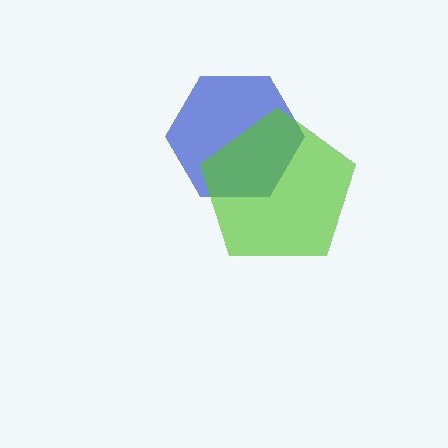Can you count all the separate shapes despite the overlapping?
Yes, there are 2 separate shapes.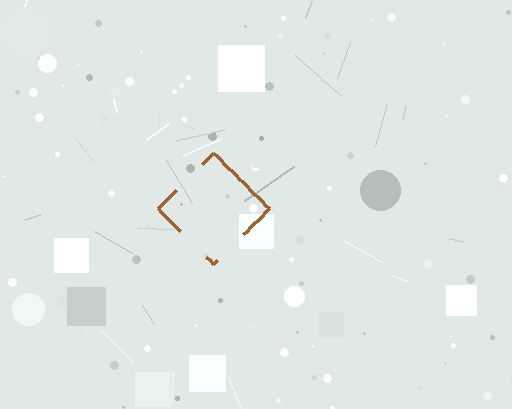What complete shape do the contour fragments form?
The contour fragments form a diamond.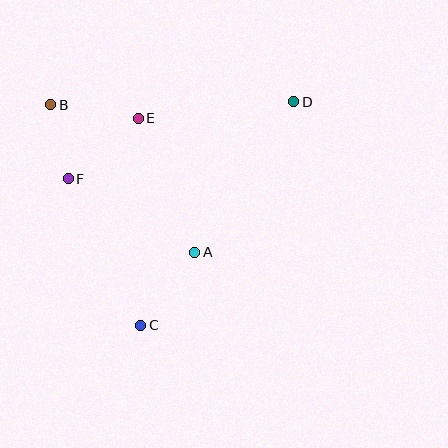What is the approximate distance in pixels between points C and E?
The distance between C and E is approximately 207 pixels.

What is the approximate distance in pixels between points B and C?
The distance between B and C is approximately 238 pixels.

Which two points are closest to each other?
Points B and F are closest to each other.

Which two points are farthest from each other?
Points C and D are farthest from each other.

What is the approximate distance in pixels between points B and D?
The distance between B and D is approximately 243 pixels.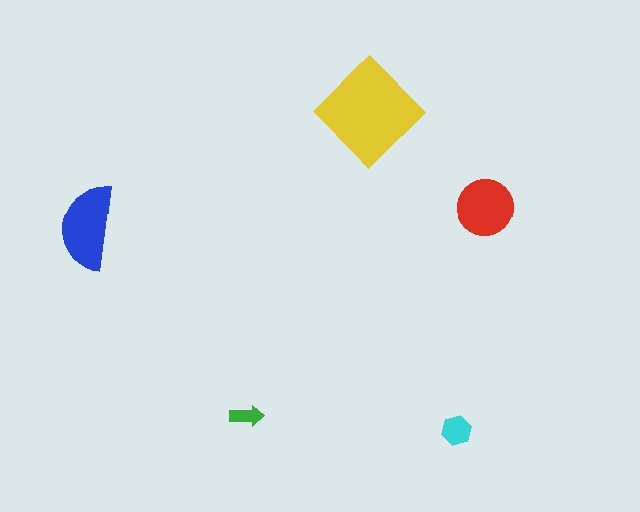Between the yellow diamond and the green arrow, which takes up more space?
The yellow diamond.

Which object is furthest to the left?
The blue semicircle is leftmost.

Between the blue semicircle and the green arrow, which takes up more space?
The blue semicircle.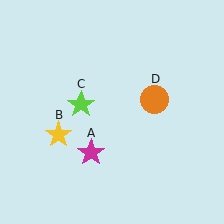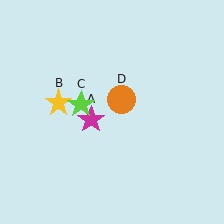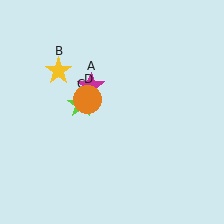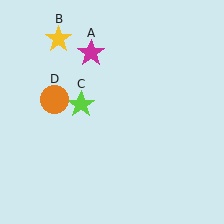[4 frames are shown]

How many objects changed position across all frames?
3 objects changed position: magenta star (object A), yellow star (object B), orange circle (object D).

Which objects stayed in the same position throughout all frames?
Lime star (object C) remained stationary.